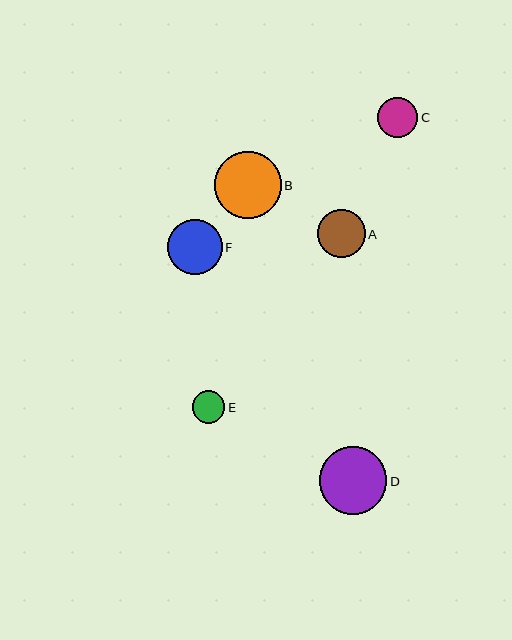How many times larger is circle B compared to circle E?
Circle B is approximately 2.0 times the size of circle E.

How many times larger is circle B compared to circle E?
Circle B is approximately 2.0 times the size of circle E.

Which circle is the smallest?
Circle E is the smallest with a size of approximately 33 pixels.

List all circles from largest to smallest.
From largest to smallest: D, B, F, A, C, E.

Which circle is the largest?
Circle D is the largest with a size of approximately 68 pixels.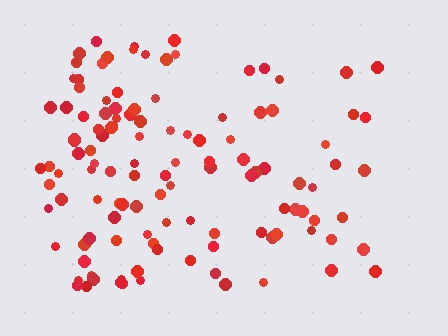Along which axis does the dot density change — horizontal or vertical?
Horizontal.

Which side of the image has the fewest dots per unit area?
The right.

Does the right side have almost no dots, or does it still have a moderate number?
Still a moderate number, just noticeably fewer than the left.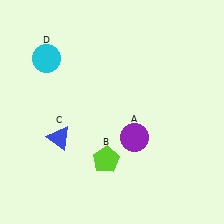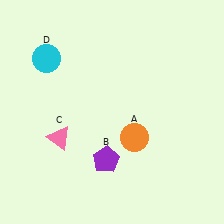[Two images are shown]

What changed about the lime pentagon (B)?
In Image 1, B is lime. In Image 2, it changed to purple.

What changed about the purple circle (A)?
In Image 1, A is purple. In Image 2, it changed to orange.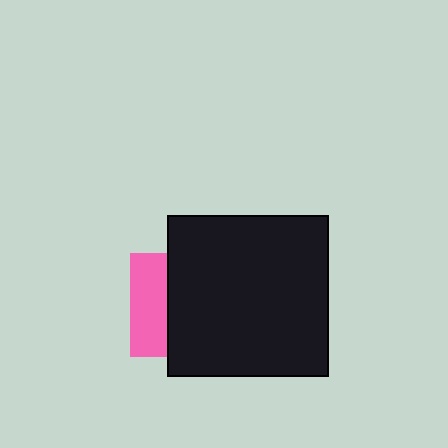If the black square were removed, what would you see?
You would see the complete pink square.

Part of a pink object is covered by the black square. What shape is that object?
It is a square.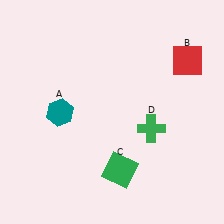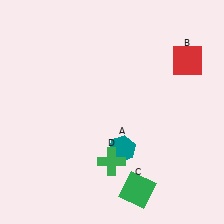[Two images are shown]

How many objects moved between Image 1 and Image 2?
3 objects moved between the two images.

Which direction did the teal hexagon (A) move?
The teal hexagon (A) moved right.